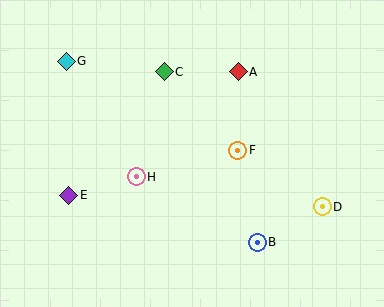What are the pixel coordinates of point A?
Point A is at (238, 72).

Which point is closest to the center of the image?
Point F at (238, 150) is closest to the center.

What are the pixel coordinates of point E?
Point E is at (69, 195).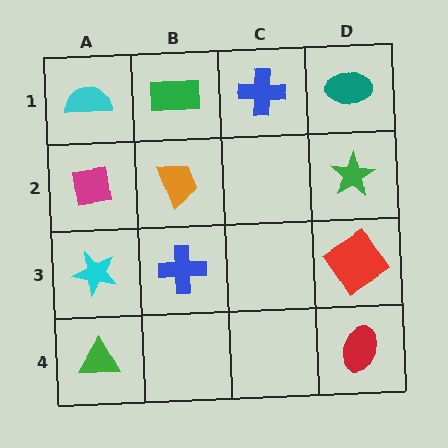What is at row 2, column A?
A magenta square.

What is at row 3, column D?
A red diamond.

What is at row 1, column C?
A blue cross.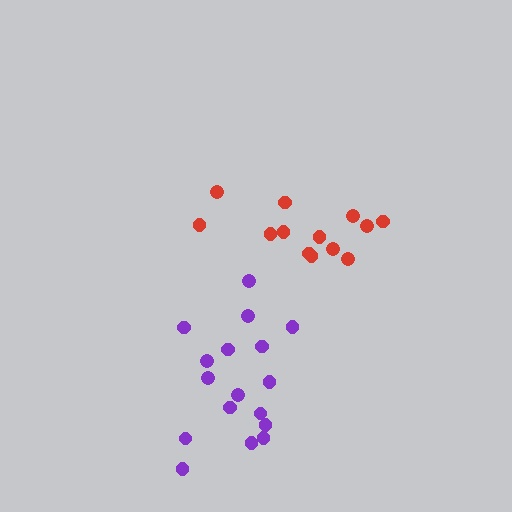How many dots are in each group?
Group 1: 13 dots, Group 2: 17 dots (30 total).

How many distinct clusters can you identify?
There are 2 distinct clusters.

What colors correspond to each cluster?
The clusters are colored: red, purple.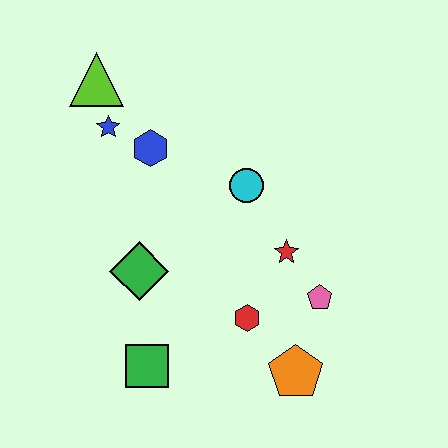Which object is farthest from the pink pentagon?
The lime triangle is farthest from the pink pentagon.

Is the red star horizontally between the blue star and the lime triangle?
No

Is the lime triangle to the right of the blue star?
No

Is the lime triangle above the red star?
Yes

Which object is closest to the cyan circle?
The red star is closest to the cyan circle.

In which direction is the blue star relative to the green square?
The blue star is above the green square.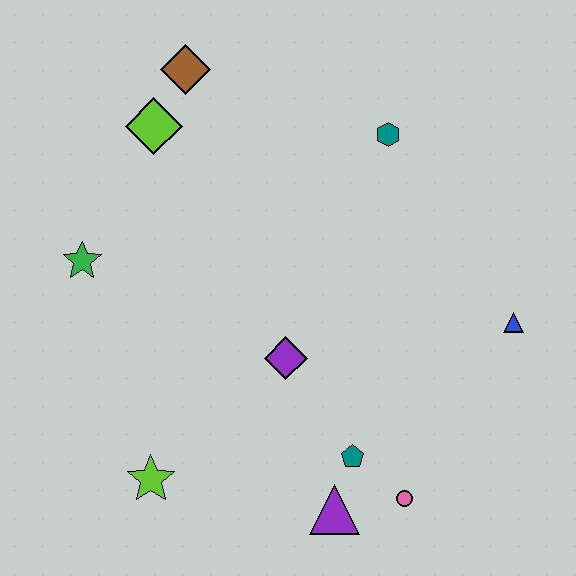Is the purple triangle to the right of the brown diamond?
Yes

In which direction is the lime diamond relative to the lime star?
The lime diamond is above the lime star.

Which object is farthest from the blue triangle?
The green star is farthest from the blue triangle.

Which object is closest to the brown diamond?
The lime diamond is closest to the brown diamond.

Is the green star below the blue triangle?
No